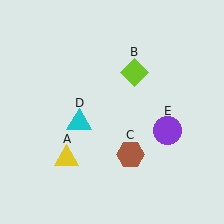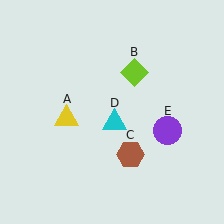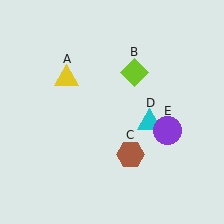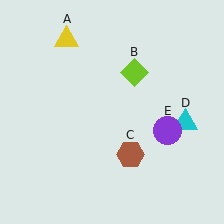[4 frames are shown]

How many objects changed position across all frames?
2 objects changed position: yellow triangle (object A), cyan triangle (object D).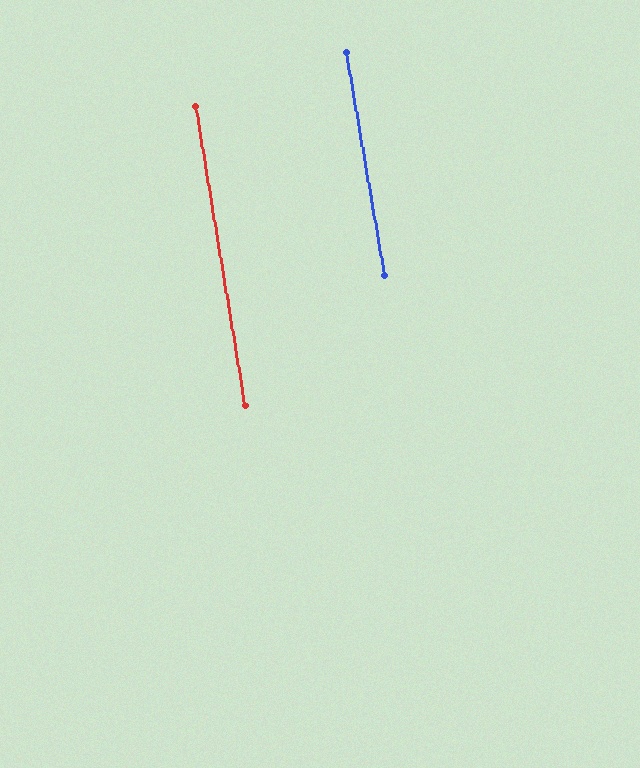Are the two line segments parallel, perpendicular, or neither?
Parallel — their directions differ by only 0.2°.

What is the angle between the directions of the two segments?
Approximately 0 degrees.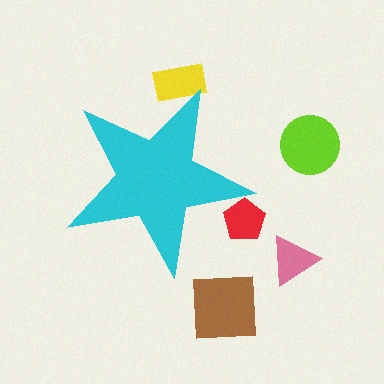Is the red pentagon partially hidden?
Yes, the red pentagon is partially hidden behind the cyan star.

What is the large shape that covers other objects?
A cyan star.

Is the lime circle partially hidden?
No, the lime circle is fully visible.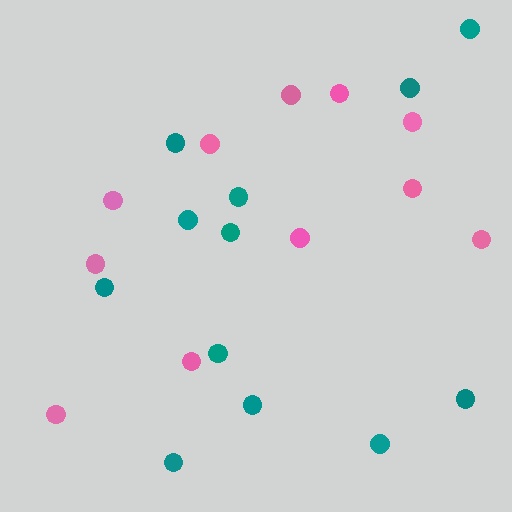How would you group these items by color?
There are 2 groups: one group of teal circles (12) and one group of pink circles (11).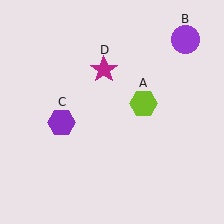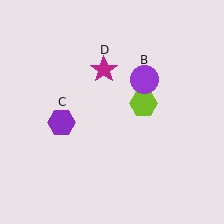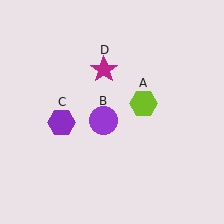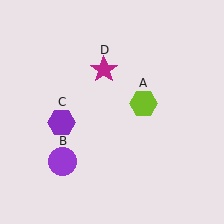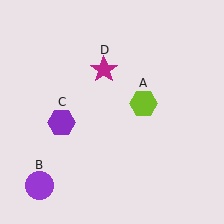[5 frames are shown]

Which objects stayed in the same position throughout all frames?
Lime hexagon (object A) and purple hexagon (object C) and magenta star (object D) remained stationary.